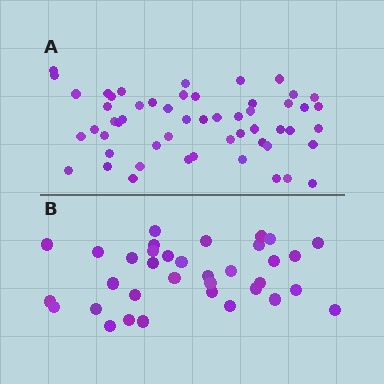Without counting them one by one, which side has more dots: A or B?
Region A (the top region) has more dots.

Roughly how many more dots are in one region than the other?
Region A has approximately 20 more dots than region B.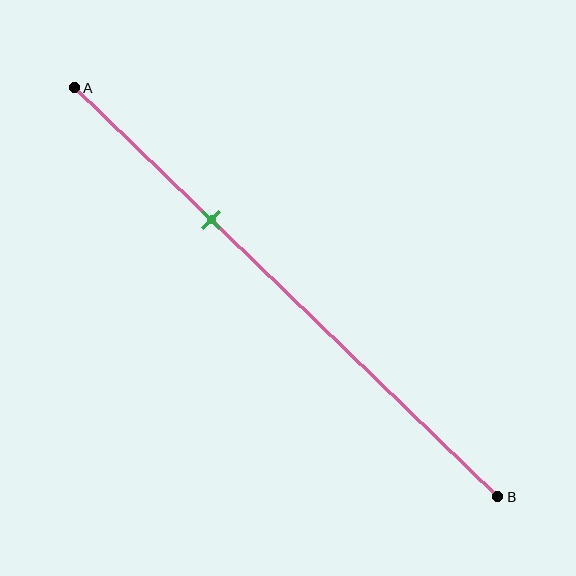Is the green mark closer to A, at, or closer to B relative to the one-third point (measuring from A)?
The green mark is approximately at the one-third point of segment AB.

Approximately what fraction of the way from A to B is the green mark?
The green mark is approximately 30% of the way from A to B.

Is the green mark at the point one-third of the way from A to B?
Yes, the mark is approximately at the one-third point.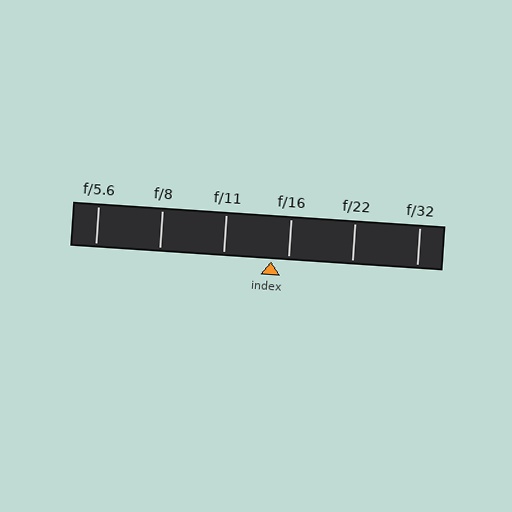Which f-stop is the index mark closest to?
The index mark is closest to f/16.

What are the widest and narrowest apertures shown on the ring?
The widest aperture shown is f/5.6 and the narrowest is f/32.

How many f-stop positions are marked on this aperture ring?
There are 6 f-stop positions marked.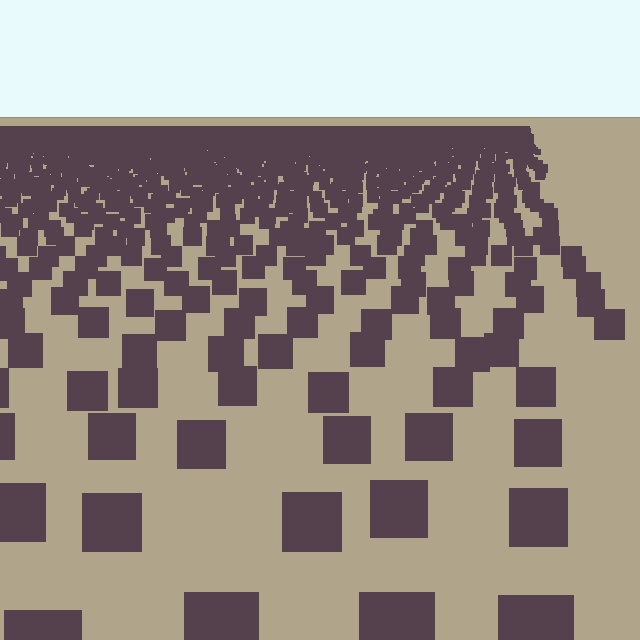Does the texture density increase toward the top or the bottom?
Density increases toward the top.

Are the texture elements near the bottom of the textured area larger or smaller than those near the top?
Larger. Near the bottom, elements are closer to the viewer and appear at a bigger on-screen size.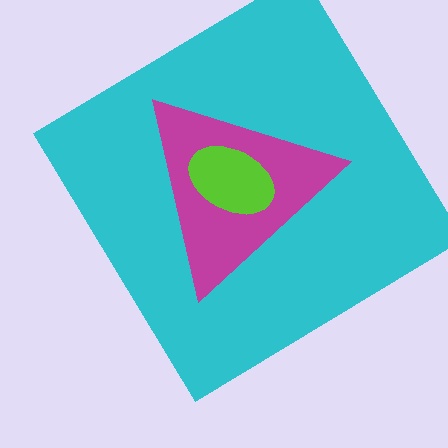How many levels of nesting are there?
3.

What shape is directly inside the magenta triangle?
The lime ellipse.